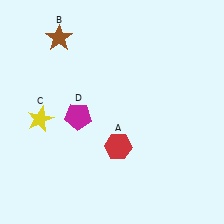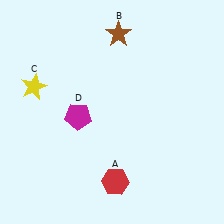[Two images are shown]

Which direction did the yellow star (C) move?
The yellow star (C) moved up.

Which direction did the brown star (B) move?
The brown star (B) moved right.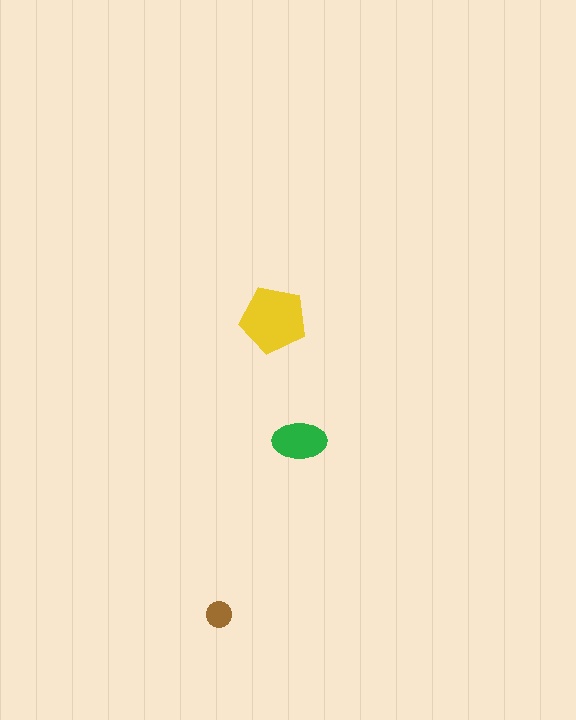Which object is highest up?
The yellow pentagon is topmost.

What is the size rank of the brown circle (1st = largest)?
3rd.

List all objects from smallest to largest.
The brown circle, the green ellipse, the yellow pentagon.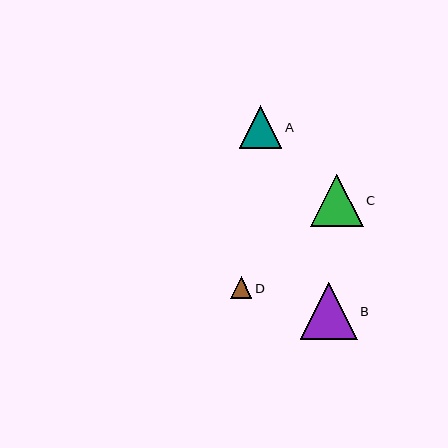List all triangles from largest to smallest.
From largest to smallest: B, C, A, D.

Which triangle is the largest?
Triangle B is the largest with a size of approximately 57 pixels.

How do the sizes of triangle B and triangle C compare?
Triangle B and triangle C are approximately the same size.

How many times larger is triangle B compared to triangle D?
Triangle B is approximately 2.6 times the size of triangle D.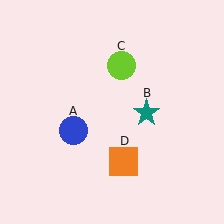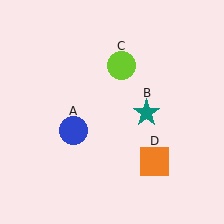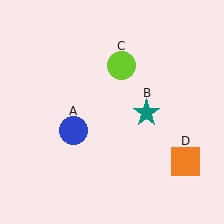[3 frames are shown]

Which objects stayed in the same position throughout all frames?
Blue circle (object A) and teal star (object B) and lime circle (object C) remained stationary.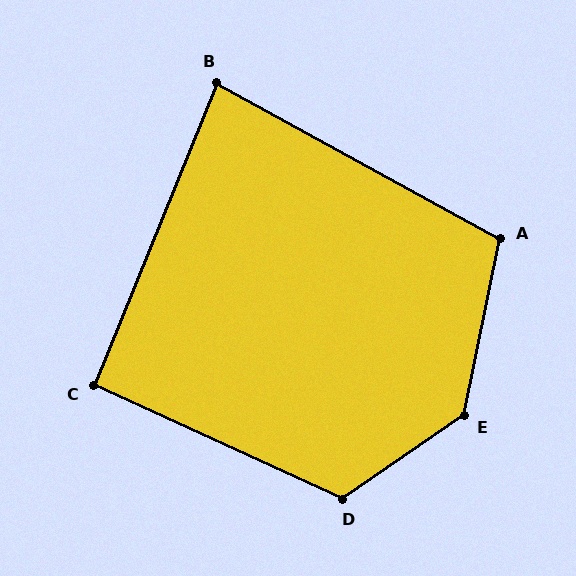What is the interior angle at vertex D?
Approximately 121 degrees (obtuse).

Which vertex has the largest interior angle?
E, at approximately 136 degrees.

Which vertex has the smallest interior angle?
B, at approximately 83 degrees.